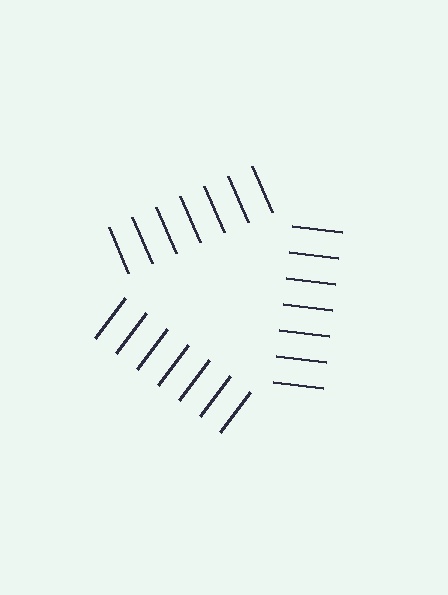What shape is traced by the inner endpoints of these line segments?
An illusory triangle — the line segments terminate on its edges but no continuous stroke is drawn.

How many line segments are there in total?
21 — 7 along each of the 3 edges.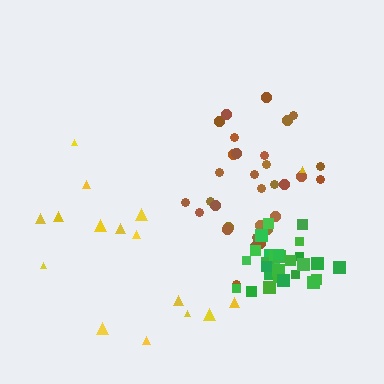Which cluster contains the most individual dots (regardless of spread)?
Brown (31).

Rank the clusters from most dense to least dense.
green, brown, yellow.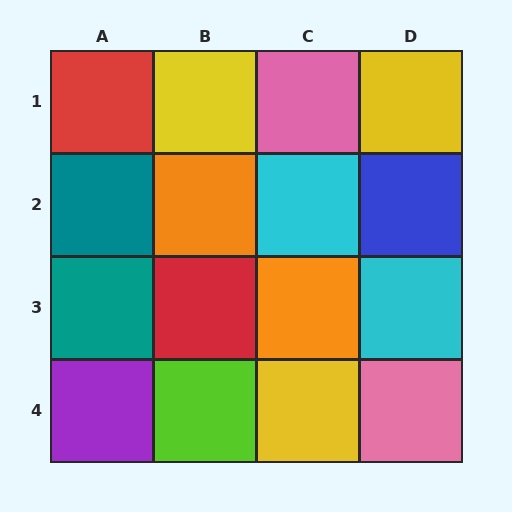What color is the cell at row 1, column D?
Yellow.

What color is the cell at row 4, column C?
Yellow.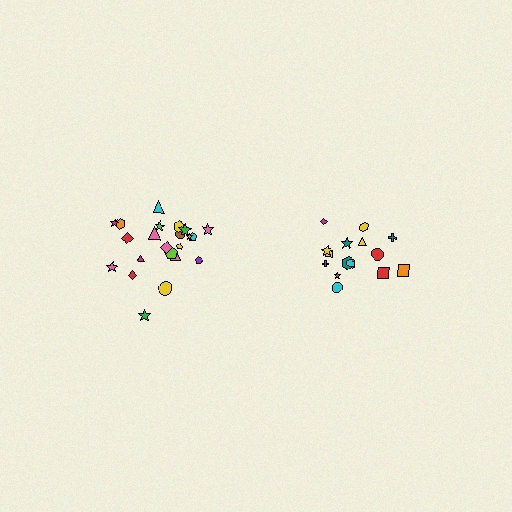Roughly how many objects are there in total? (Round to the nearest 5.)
Roughly 35 objects in total.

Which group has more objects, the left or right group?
The left group.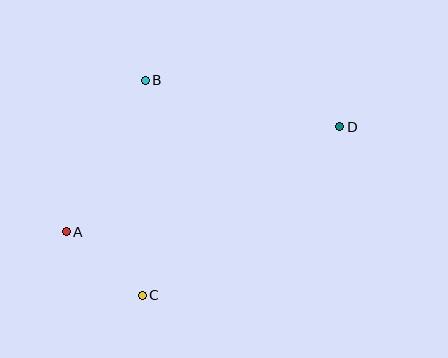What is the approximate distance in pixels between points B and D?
The distance between B and D is approximately 200 pixels.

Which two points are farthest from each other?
Points A and D are farthest from each other.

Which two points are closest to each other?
Points A and C are closest to each other.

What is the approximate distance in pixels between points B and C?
The distance between B and C is approximately 215 pixels.